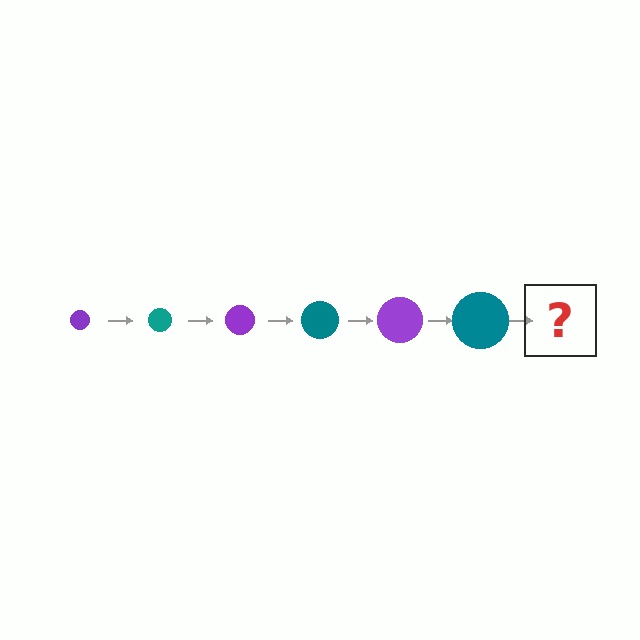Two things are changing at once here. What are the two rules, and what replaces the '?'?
The two rules are that the circle grows larger each step and the color cycles through purple and teal. The '?' should be a purple circle, larger than the previous one.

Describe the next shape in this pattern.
It should be a purple circle, larger than the previous one.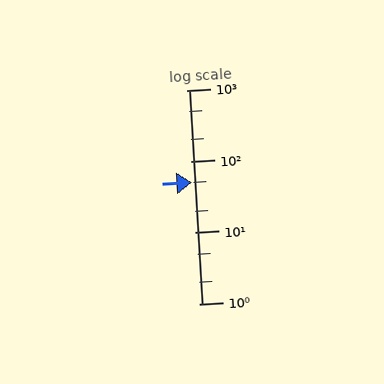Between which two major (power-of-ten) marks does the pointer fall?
The pointer is between 10 and 100.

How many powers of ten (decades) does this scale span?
The scale spans 3 decades, from 1 to 1000.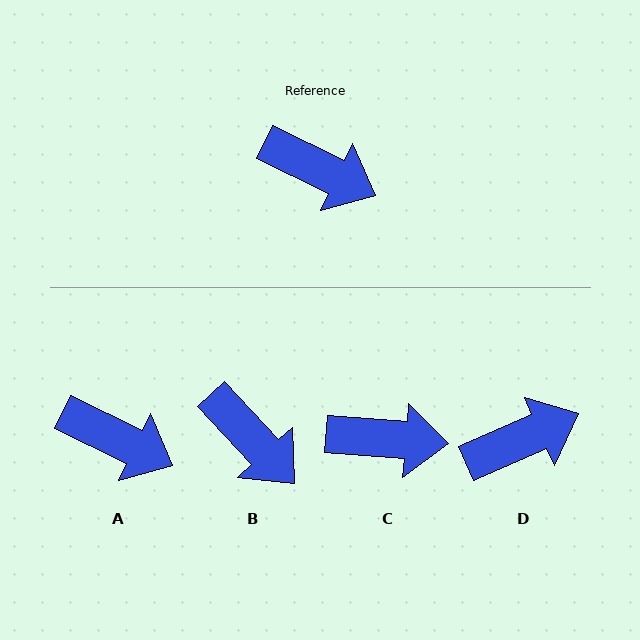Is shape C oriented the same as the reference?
No, it is off by about 21 degrees.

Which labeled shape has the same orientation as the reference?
A.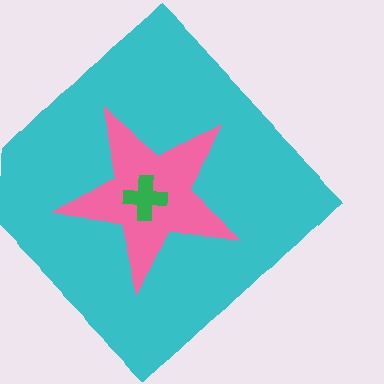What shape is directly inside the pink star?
The green cross.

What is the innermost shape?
The green cross.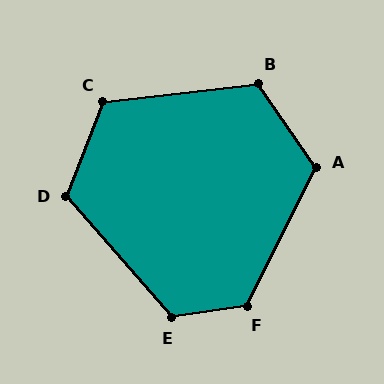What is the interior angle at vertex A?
Approximately 119 degrees (obtuse).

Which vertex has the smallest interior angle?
D, at approximately 117 degrees.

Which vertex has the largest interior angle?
F, at approximately 125 degrees.